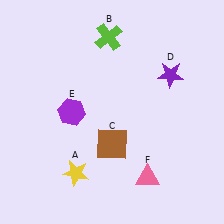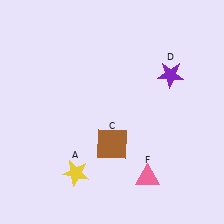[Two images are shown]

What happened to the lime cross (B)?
The lime cross (B) was removed in Image 2. It was in the top-left area of Image 1.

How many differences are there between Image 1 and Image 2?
There are 2 differences between the two images.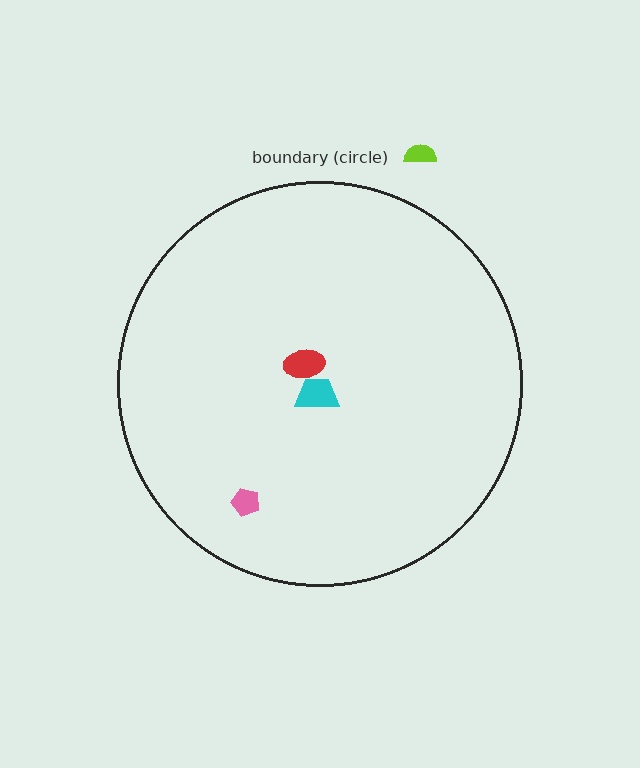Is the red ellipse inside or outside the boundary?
Inside.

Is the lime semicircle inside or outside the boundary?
Outside.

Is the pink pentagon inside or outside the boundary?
Inside.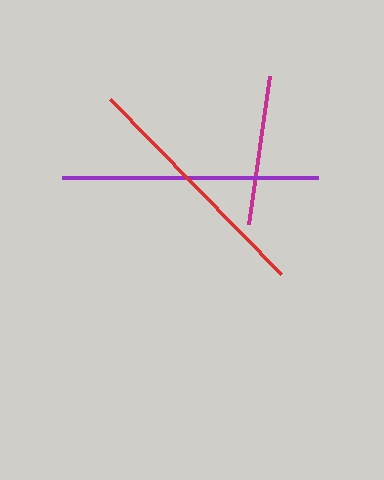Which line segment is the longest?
The purple line is the longest at approximately 256 pixels.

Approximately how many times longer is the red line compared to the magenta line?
The red line is approximately 1.6 times the length of the magenta line.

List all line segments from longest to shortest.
From longest to shortest: purple, red, magenta.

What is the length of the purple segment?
The purple segment is approximately 256 pixels long.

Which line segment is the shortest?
The magenta line is the shortest at approximately 149 pixels.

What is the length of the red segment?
The red segment is approximately 244 pixels long.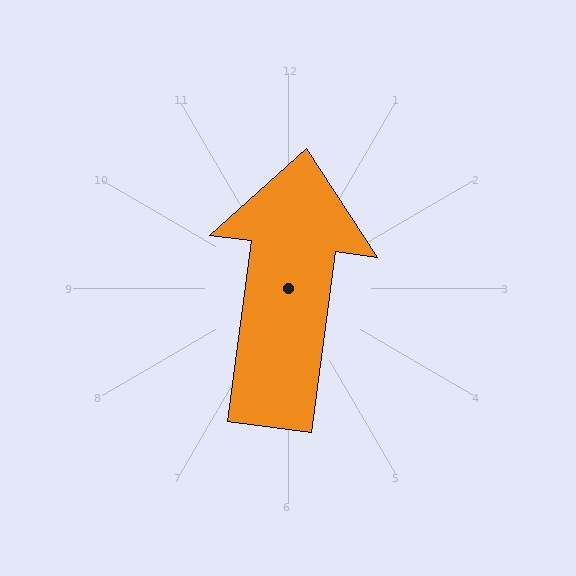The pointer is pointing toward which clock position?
Roughly 12 o'clock.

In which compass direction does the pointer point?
North.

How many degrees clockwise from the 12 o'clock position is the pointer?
Approximately 8 degrees.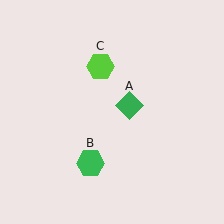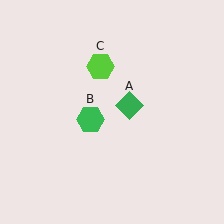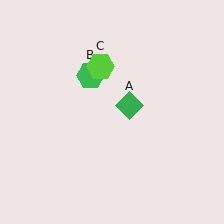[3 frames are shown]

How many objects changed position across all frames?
1 object changed position: green hexagon (object B).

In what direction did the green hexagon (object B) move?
The green hexagon (object B) moved up.